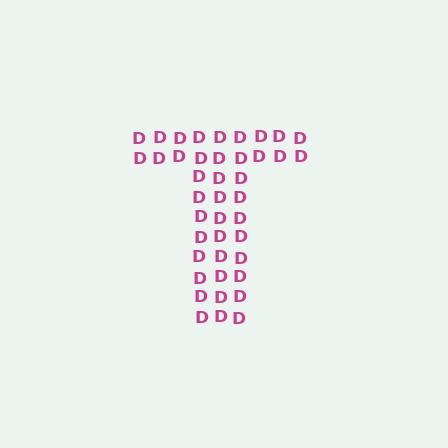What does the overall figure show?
The overall figure shows the letter T.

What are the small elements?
The small elements are letter D's.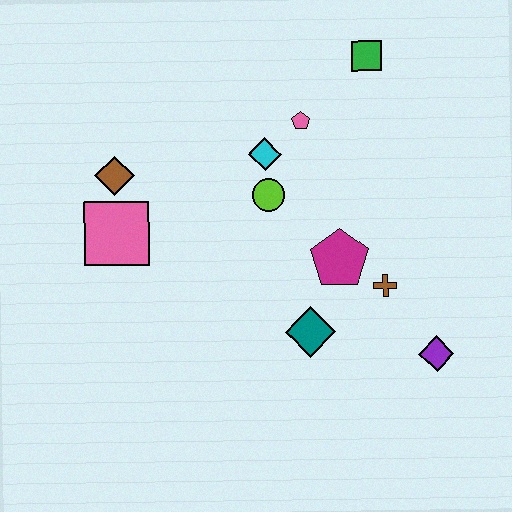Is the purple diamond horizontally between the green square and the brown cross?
No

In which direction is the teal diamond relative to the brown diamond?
The teal diamond is to the right of the brown diamond.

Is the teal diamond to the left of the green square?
Yes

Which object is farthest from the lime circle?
The purple diamond is farthest from the lime circle.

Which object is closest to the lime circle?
The cyan diamond is closest to the lime circle.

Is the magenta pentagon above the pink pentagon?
No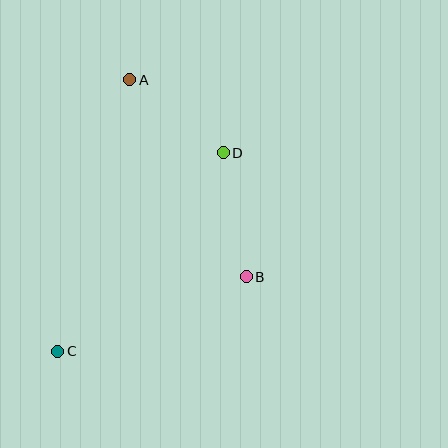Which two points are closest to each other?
Points A and D are closest to each other.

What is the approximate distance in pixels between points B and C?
The distance between B and C is approximately 203 pixels.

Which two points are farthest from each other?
Points A and C are farthest from each other.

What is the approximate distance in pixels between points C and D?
The distance between C and D is approximately 258 pixels.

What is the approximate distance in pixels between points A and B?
The distance between A and B is approximately 229 pixels.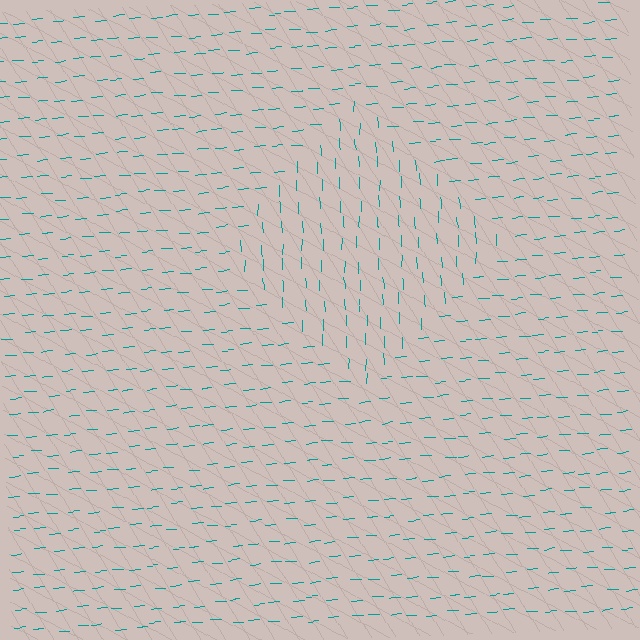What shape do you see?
I see a diamond.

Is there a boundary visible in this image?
Yes, there is a texture boundary formed by a change in line orientation.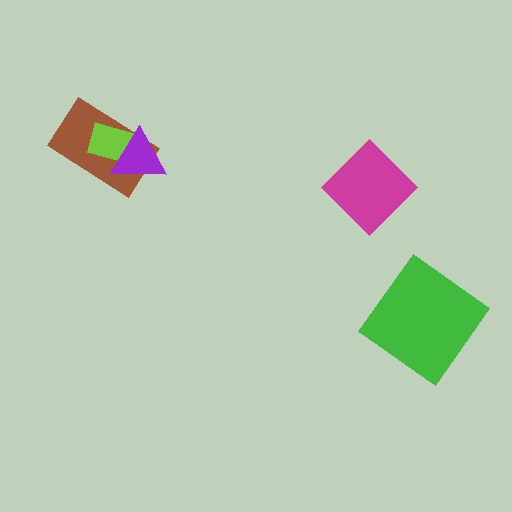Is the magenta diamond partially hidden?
No, no other shape covers it.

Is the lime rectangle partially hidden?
Yes, it is partially covered by another shape.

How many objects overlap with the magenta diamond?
0 objects overlap with the magenta diamond.